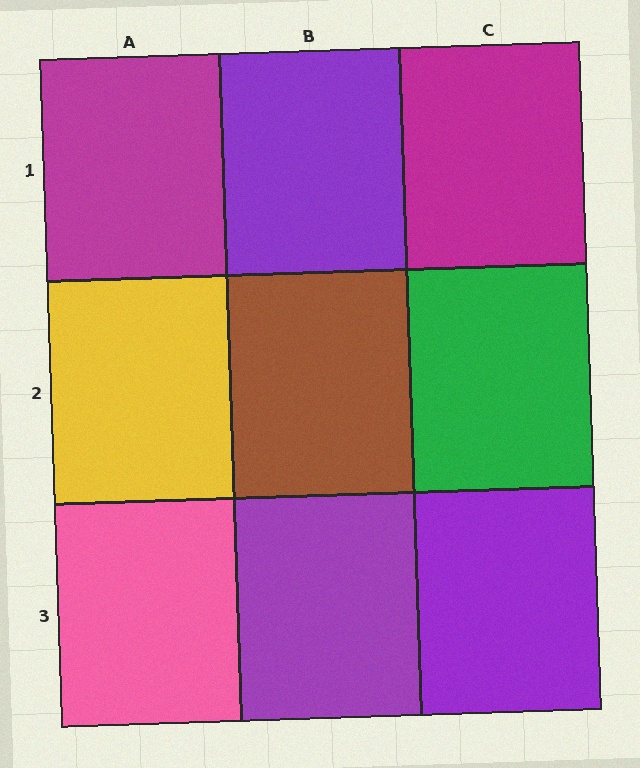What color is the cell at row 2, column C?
Green.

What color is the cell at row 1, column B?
Purple.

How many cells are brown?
1 cell is brown.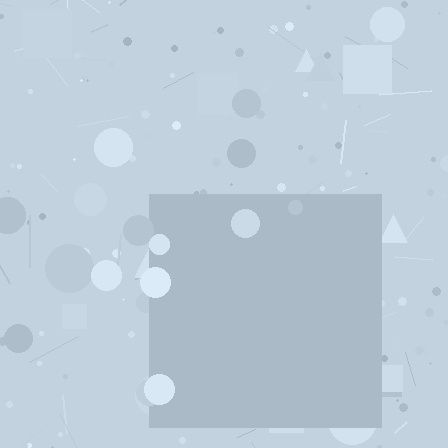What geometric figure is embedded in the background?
A square is embedded in the background.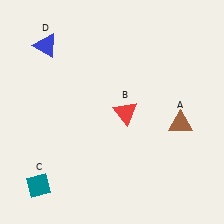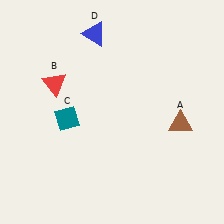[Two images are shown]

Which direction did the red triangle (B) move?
The red triangle (B) moved left.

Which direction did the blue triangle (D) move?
The blue triangle (D) moved right.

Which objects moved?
The objects that moved are: the red triangle (B), the teal diamond (C), the blue triangle (D).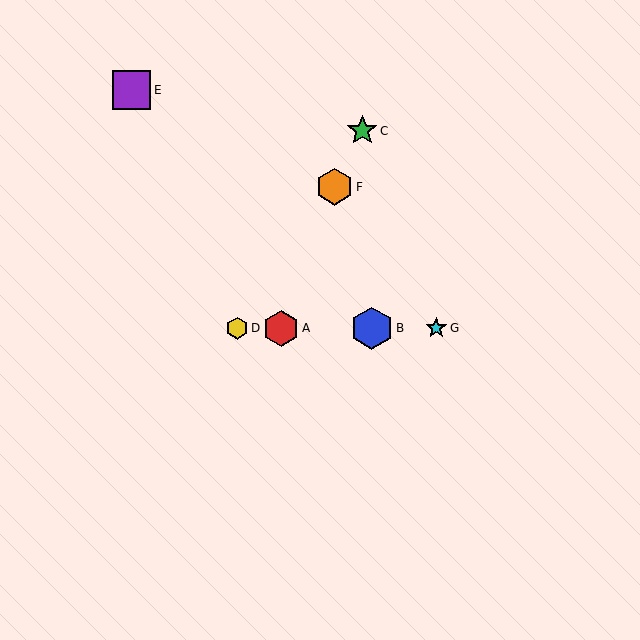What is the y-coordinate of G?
Object G is at y≈328.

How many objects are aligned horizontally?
4 objects (A, B, D, G) are aligned horizontally.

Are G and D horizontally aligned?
Yes, both are at y≈328.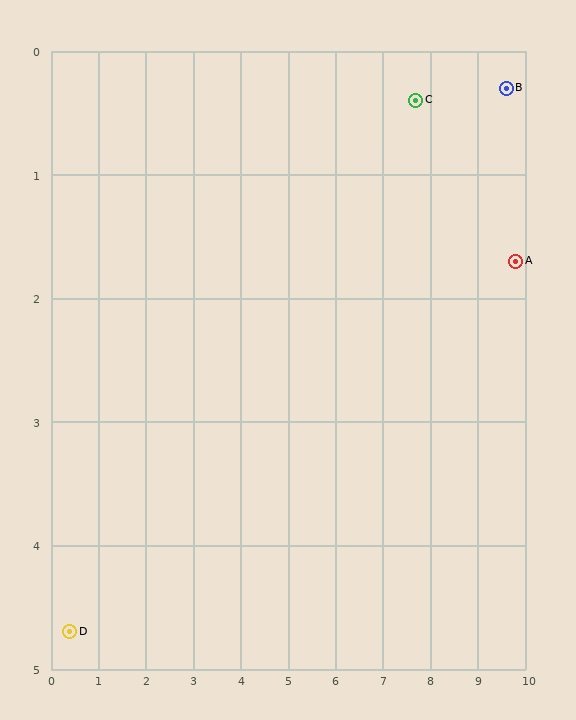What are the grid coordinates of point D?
Point D is at approximately (0.4, 4.7).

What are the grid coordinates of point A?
Point A is at approximately (9.8, 1.7).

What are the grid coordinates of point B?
Point B is at approximately (9.6, 0.3).